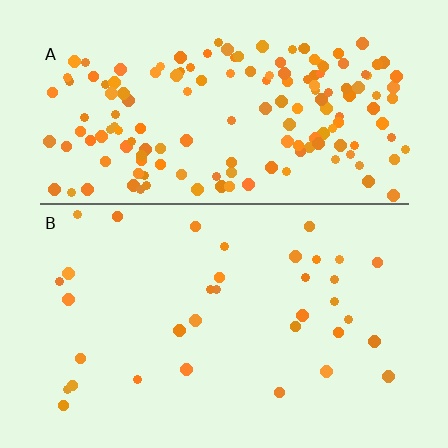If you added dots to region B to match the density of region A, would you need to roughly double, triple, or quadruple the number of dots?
Approximately quadruple.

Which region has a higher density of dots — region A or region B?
A (the top).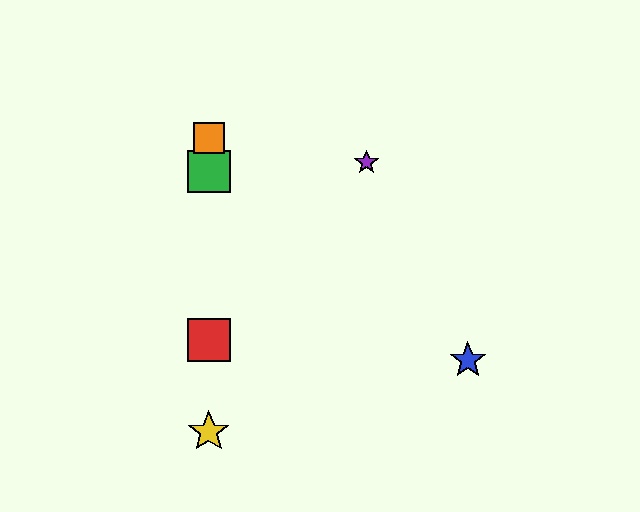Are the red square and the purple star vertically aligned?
No, the red square is at x≈209 and the purple star is at x≈367.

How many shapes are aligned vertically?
4 shapes (the red square, the green square, the yellow star, the orange square) are aligned vertically.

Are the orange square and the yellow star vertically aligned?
Yes, both are at x≈209.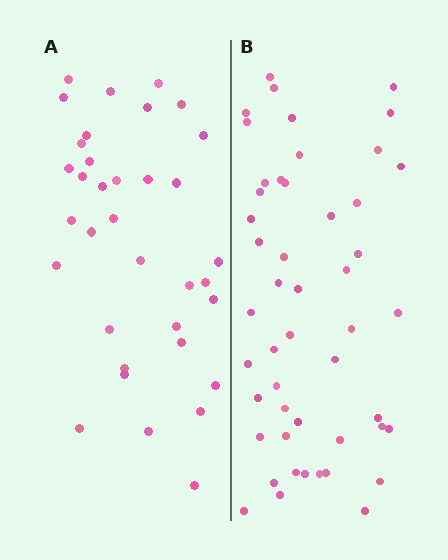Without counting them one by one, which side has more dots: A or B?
Region B (the right region) has more dots.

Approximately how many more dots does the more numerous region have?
Region B has approximately 15 more dots than region A.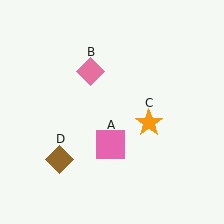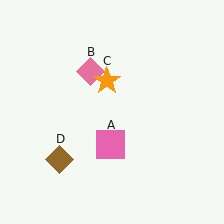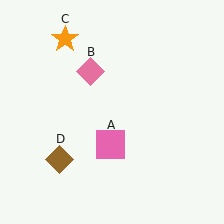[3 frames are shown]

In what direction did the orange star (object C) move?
The orange star (object C) moved up and to the left.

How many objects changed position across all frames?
1 object changed position: orange star (object C).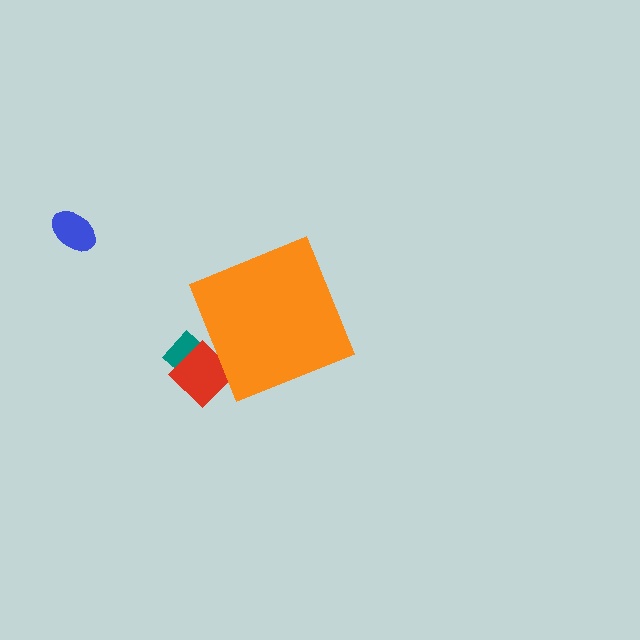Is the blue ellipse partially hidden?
No, the blue ellipse is fully visible.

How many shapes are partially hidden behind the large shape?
2 shapes are partially hidden.